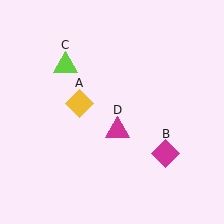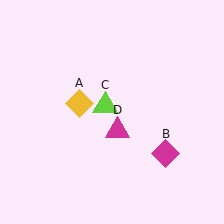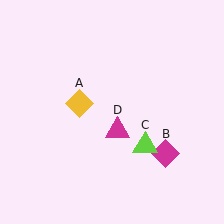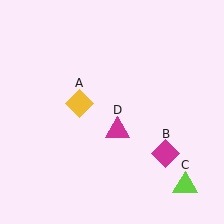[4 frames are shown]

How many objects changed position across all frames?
1 object changed position: lime triangle (object C).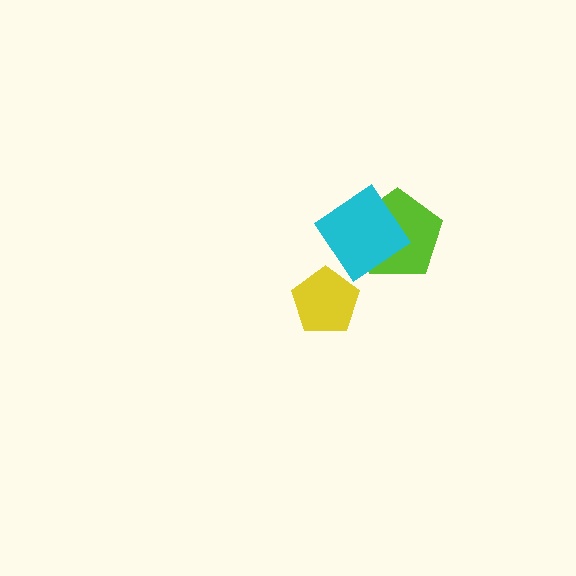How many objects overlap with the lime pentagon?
1 object overlaps with the lime pentagon.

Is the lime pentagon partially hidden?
Yes, it is partially covered by another shape.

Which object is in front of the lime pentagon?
The cyan diamond is in front of the lime pentagon.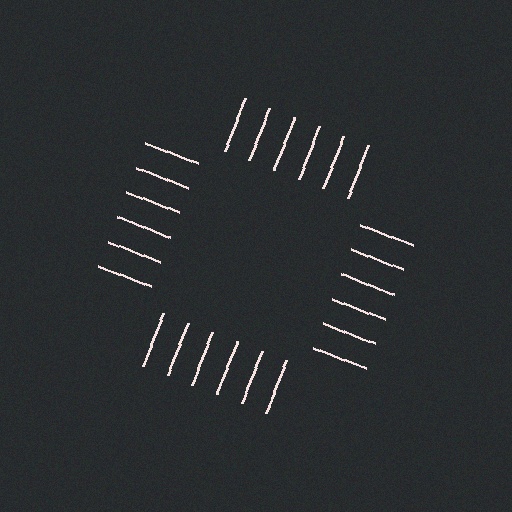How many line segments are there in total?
24 — 6 along each of the 4 edges.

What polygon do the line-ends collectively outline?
An illusory square — the line segments terminate on its edges but no continuous stroke is drawn.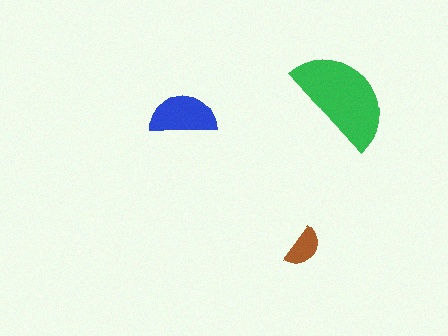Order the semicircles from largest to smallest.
the green one, the blue one, the brown one.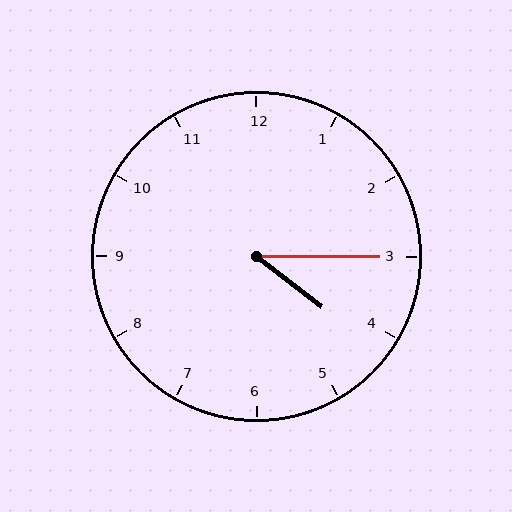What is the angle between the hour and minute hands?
Approximately 38 degrees.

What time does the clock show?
4:15.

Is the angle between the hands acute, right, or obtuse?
It is acute.